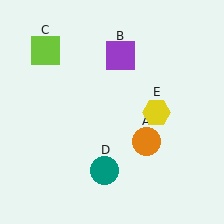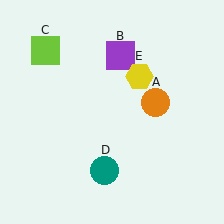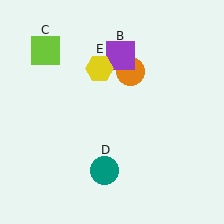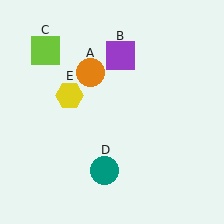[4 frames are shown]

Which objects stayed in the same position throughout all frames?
Purple square (object B) and lime square (object C) and teal circle (object D) remained stationary.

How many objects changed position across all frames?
2 objects changed position: orange circle (object A), yellow hexagon (object E).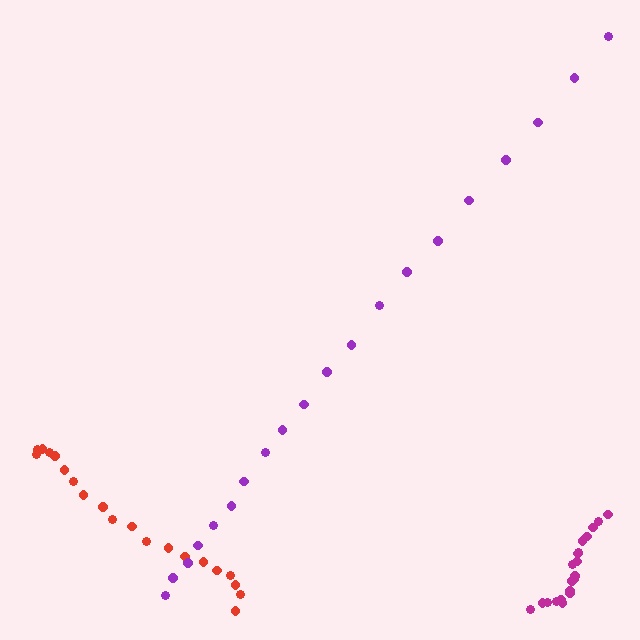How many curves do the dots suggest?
There are 3 distinct paths.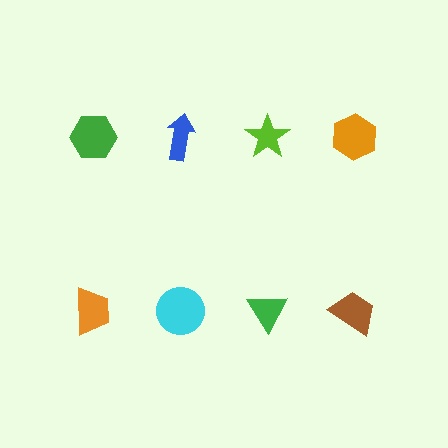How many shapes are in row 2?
4 shapes.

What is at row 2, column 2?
A cyan circle.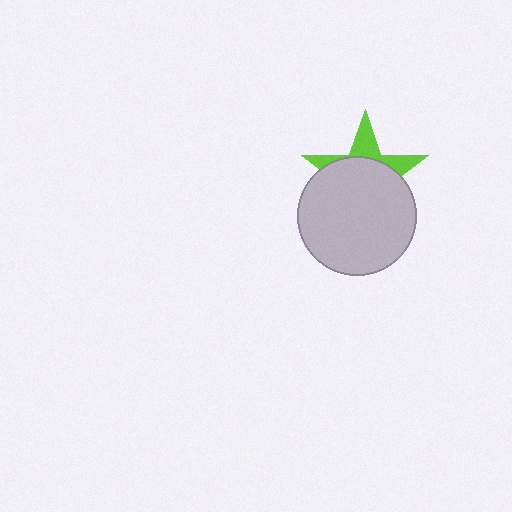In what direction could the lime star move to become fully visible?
The lime star could move up. That would shift it out from behind the light gray circle entirely.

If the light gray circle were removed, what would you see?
You would see the complete lime star.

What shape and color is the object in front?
The object in front is a light gray circle.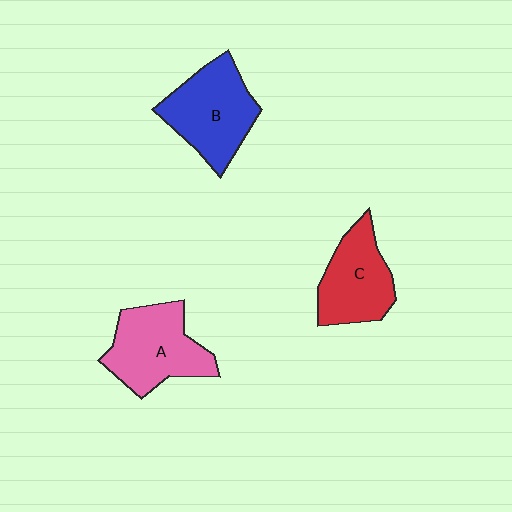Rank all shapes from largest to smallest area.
From largest to smallest: B (blue), A (pink), C (red).